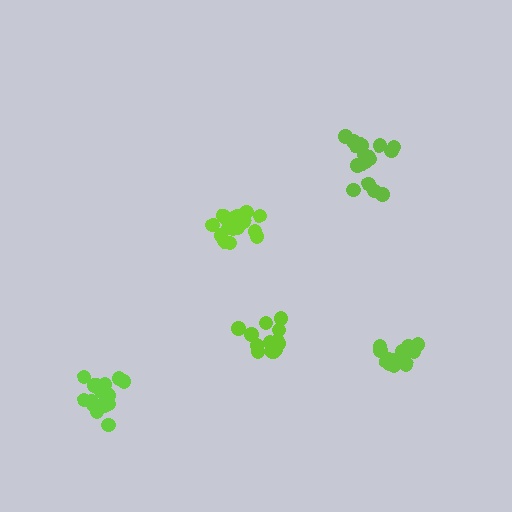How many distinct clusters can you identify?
There are 5 distinct clusters.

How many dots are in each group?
Group 1: 17 dots, Group 2: 20 dots, Group 3: 14 dots, Group 4: 18 dots, Group 5: 14 dots (83 total).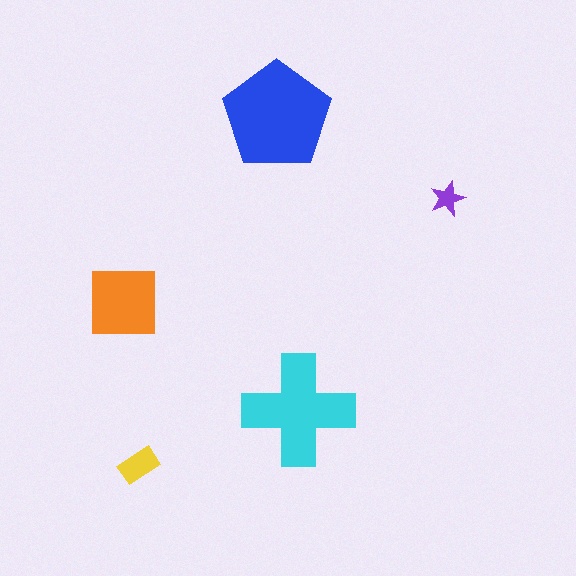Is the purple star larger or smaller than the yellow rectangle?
Smaller.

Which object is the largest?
The blue pentagon.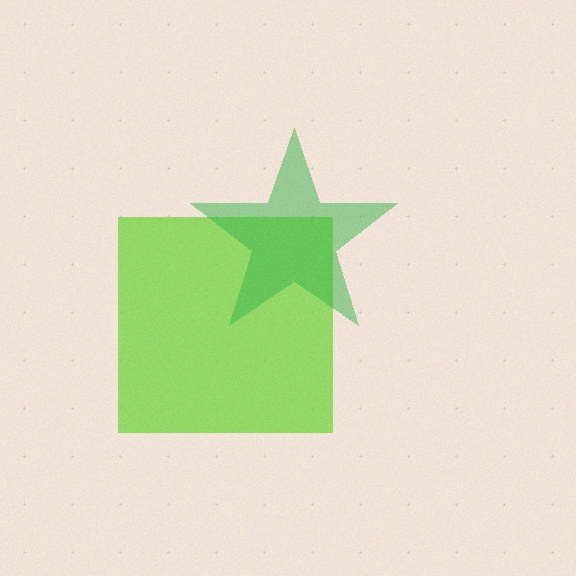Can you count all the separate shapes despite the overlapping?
Yes, there are 2 separate shapes.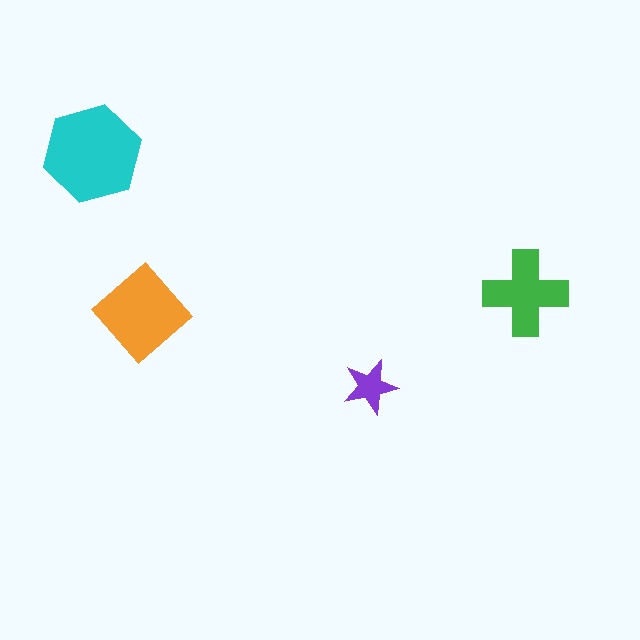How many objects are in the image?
There are 4 objects in the image.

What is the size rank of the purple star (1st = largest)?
4th.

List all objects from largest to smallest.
The cyan hexagon, the orange diamond, the green cross, the purple star.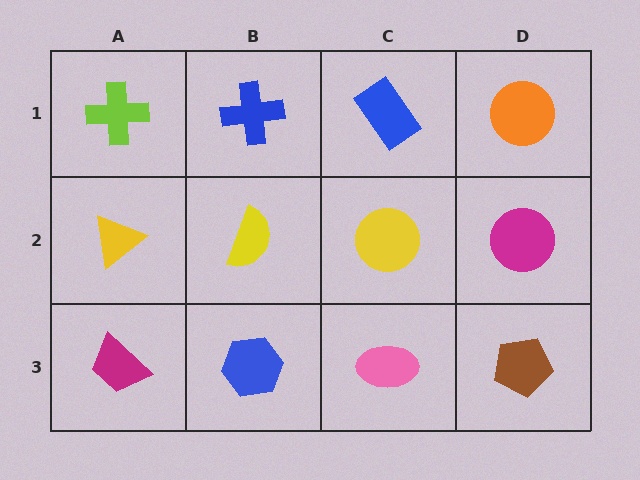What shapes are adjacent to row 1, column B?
A yellow semicircle (row 2, column B), a lime cross (row 1, column A), a blue rectangle (row 1, column C).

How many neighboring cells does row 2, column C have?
4.